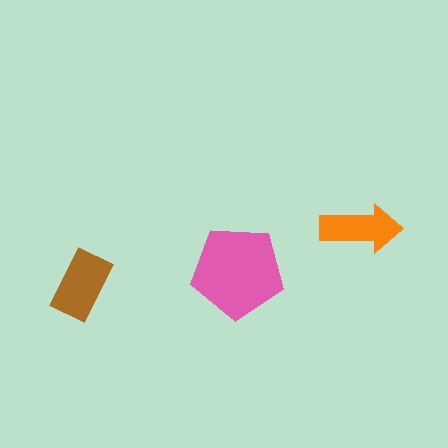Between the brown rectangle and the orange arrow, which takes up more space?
The brown rectangle.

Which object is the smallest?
The orange arrow.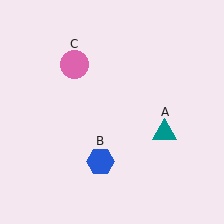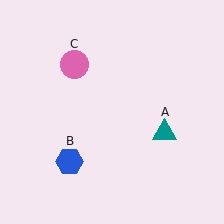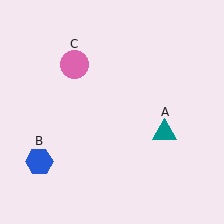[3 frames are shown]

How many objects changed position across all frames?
1 object changed position: blue hexagon (object B).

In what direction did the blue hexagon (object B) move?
The blue hexagon (object B) moved left.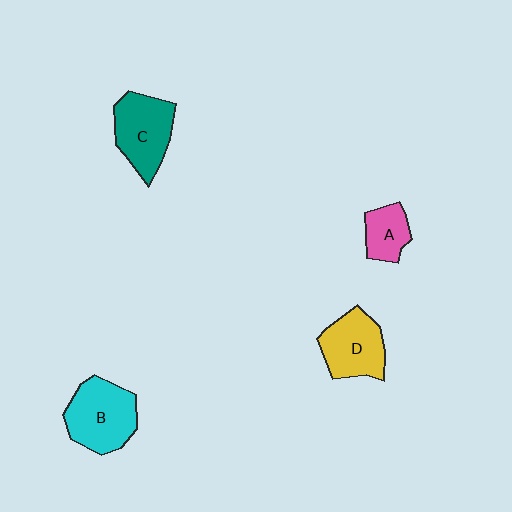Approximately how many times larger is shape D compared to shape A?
Approximately 1.6 times.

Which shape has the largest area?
Shape B (cyan).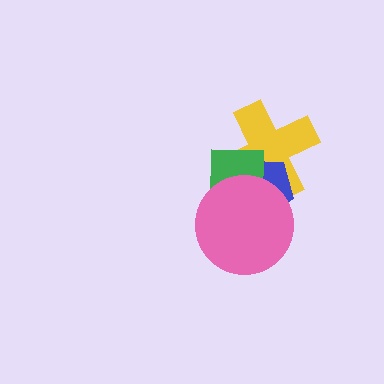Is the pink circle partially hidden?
No, no other shape covers it.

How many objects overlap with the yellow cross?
3 objects overlap with the yellow cross.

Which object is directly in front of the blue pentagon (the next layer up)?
The green square is directly in front of the blue pentagon.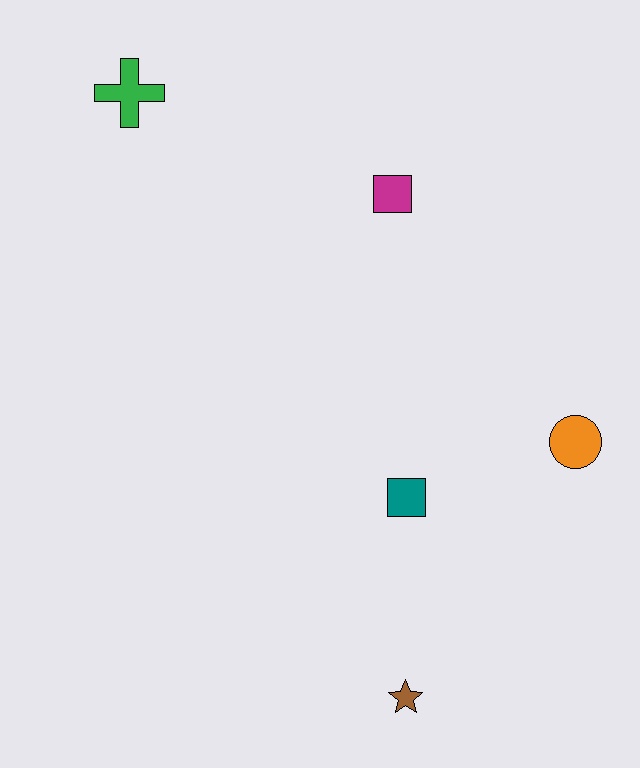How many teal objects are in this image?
There is 1 teal object.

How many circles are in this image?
There is 1 circle.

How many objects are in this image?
There are 5 objects.